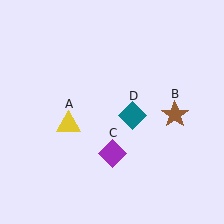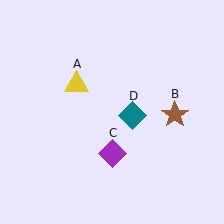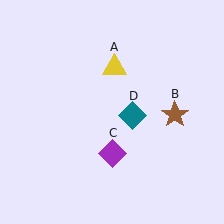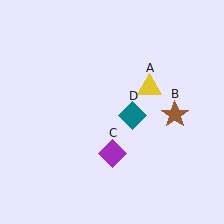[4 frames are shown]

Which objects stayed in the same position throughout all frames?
Brown star (object B) and purple diamond (object C) and teal diamond (object D) remained stationary.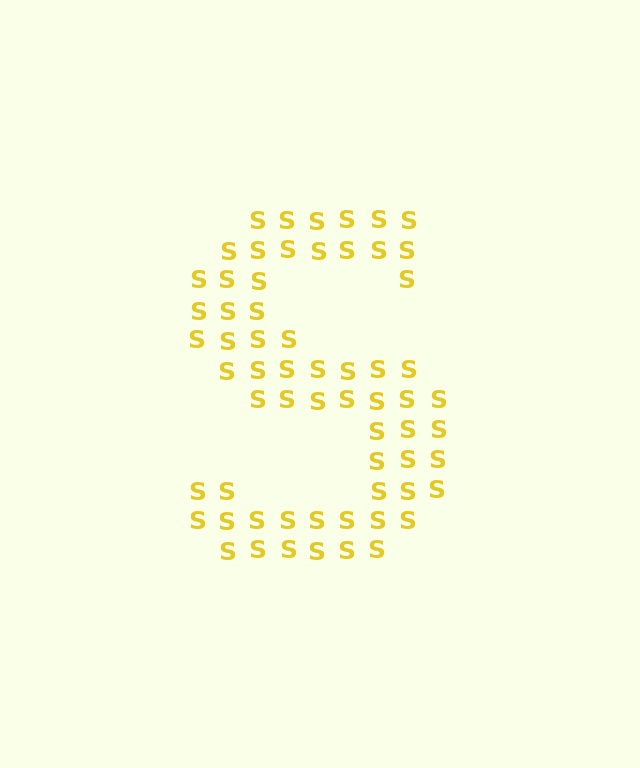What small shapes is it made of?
It is made of small letter S's.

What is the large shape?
The large shape is the letter S.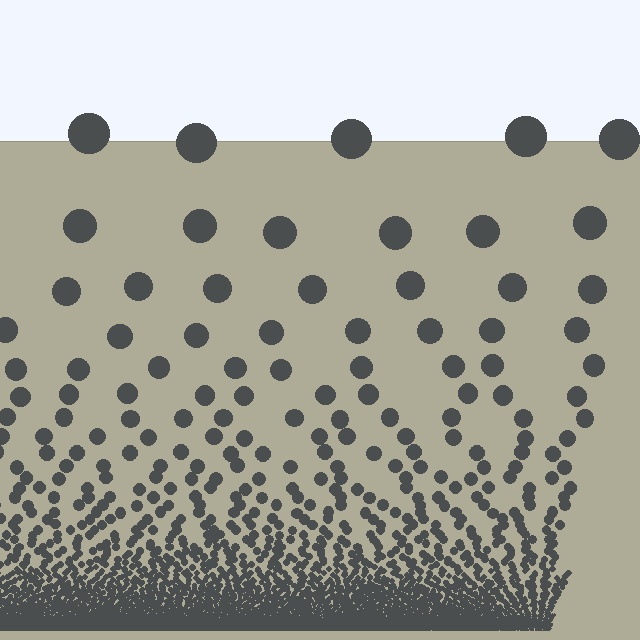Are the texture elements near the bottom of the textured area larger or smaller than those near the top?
Smaller. The gradient is inverted — elements near the bottom are smaller and denser.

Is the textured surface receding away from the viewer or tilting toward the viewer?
The surface appears to tilt toward the viewer. Texture elements get larger and sparser toward the top.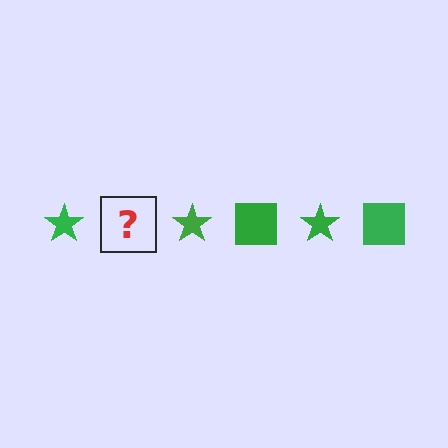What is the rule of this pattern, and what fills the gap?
The rule is that the pattern cycles through star, square shapes in green. The gap should be filled with a green square.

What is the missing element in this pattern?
The missing element is a green square.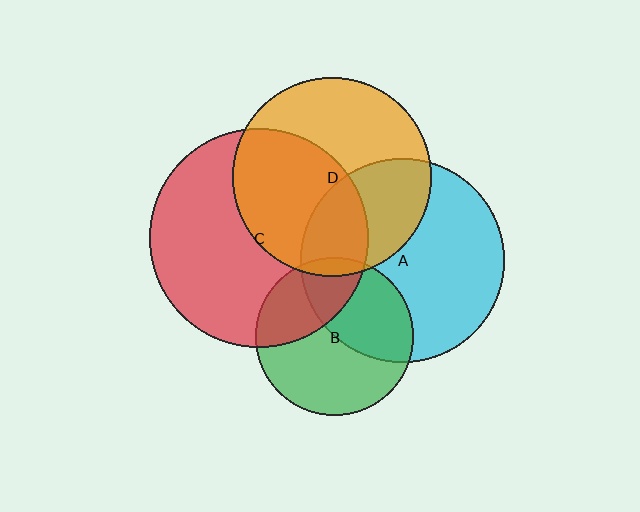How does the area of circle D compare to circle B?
Approximately 1.6 times.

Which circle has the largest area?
Circle C (red).